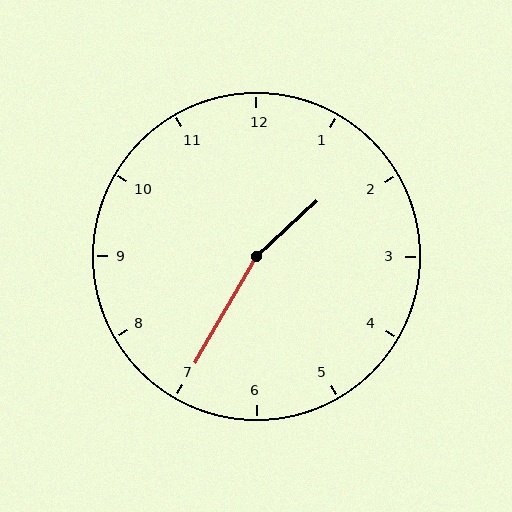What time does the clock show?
1:35.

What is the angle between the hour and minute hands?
Approximately 162 degrees.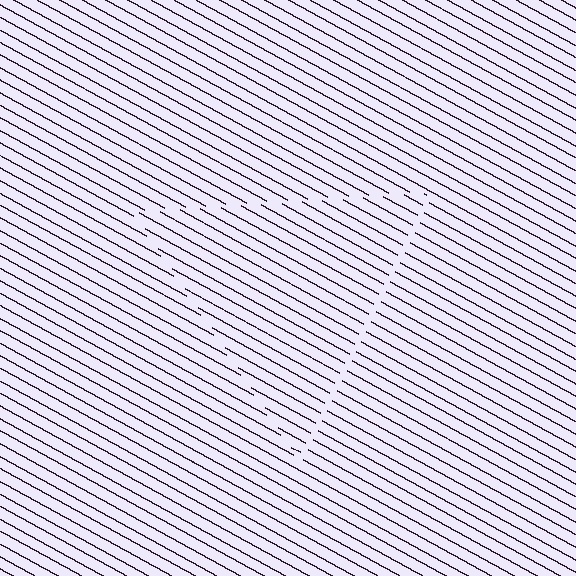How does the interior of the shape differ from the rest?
The interior of the shape contains the same grating, shifted by half a period — the contour is defined by the phase discontinuity where line-ends from the inner and outer gratings abut.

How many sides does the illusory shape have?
3 sides — the line-ends trace a triangle.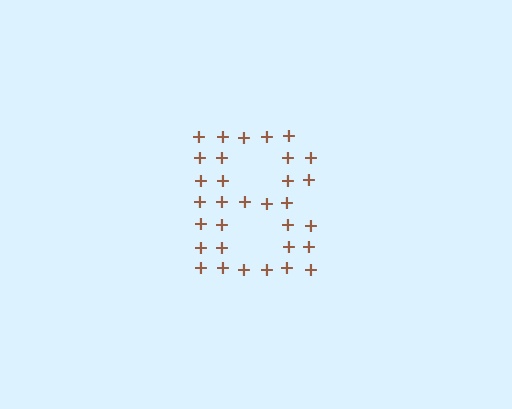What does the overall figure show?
The overall figure shows the letter B.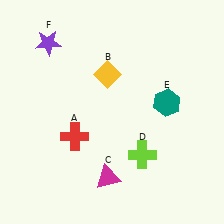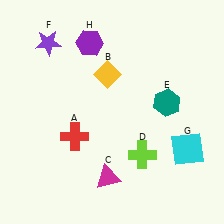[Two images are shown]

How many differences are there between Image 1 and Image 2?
There are 2 differences between the two images.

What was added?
A cyan square (G), a purple hexagon (H) were added in Image 2.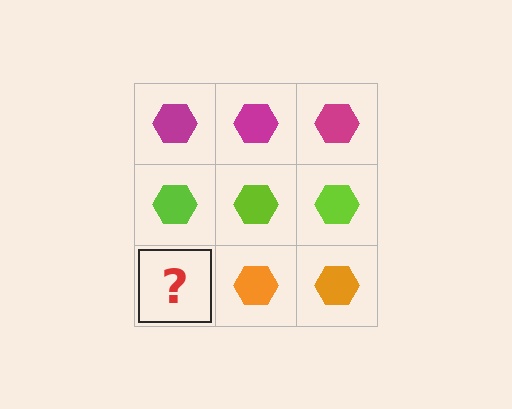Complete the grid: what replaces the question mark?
The question mark should be replaced with an orange hexagon.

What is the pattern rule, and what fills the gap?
The rule is that each row has a consistent color. The gap should be filled with an orange hexagon.